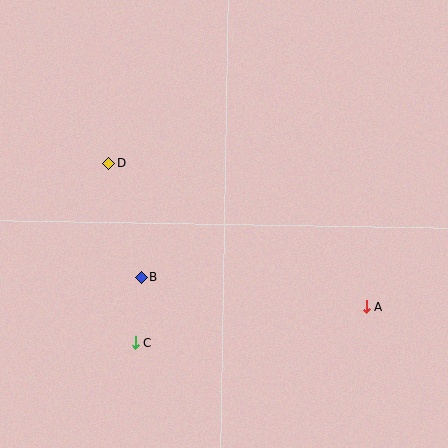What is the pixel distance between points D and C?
The distance between D and C is 181 pixels.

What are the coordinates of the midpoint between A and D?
The midpoint between A and D is at (237, 235).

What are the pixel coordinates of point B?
Point B is at (141, 277).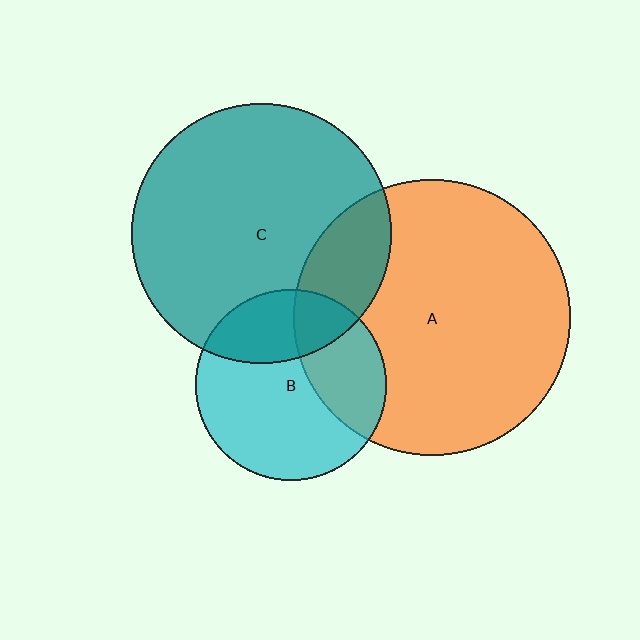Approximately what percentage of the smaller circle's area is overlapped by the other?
Approximately 30%.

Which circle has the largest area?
Circle A (orange).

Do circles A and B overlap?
Yes.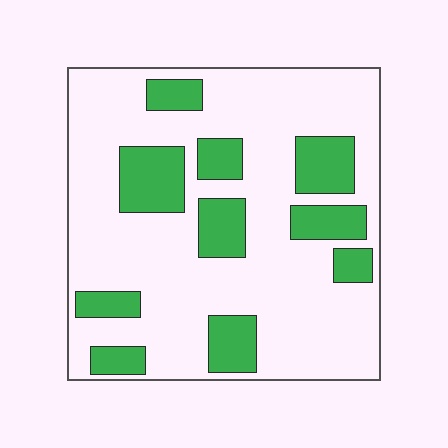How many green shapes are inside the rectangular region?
10.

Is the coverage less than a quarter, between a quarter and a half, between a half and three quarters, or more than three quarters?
Between a quarter and a half.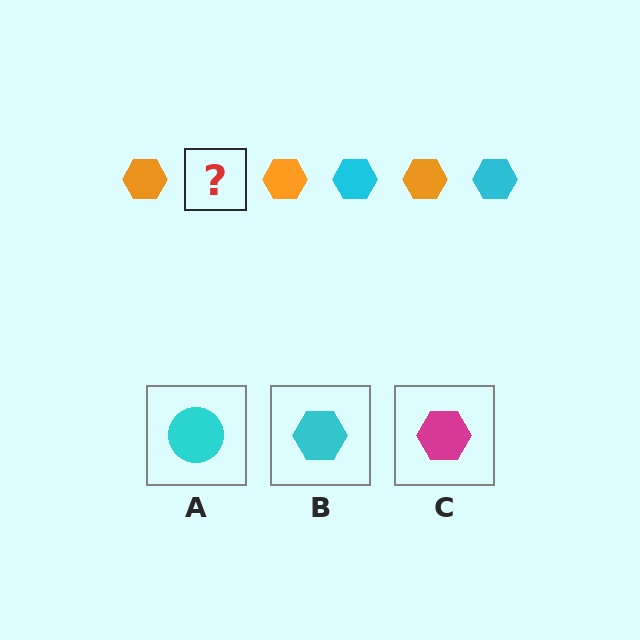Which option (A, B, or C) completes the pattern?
B.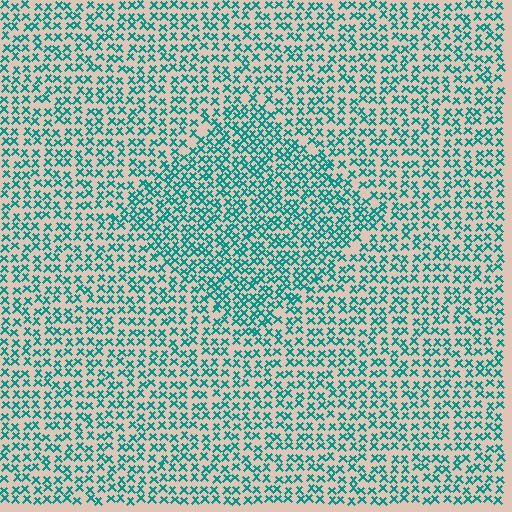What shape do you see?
I see a diamond.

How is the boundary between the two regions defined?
The boundary is defined by a change in element density (approximately 1.5x ratio). All elements are the same color, size, and shape.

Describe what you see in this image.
The image contains small teal elements arranged at two different densities. A diamond-shaped region is visible where the elements are more densely packed than the surrounding area.